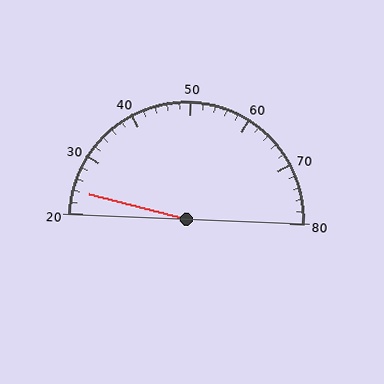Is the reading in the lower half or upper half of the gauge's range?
The reading is in the lower half of the range (20 to 80).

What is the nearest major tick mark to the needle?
The nearest major tick mark is 20.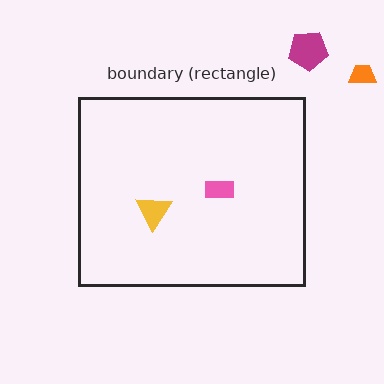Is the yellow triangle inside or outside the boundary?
Inside.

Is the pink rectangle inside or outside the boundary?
Inside.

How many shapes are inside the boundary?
2 inside, 2 outside.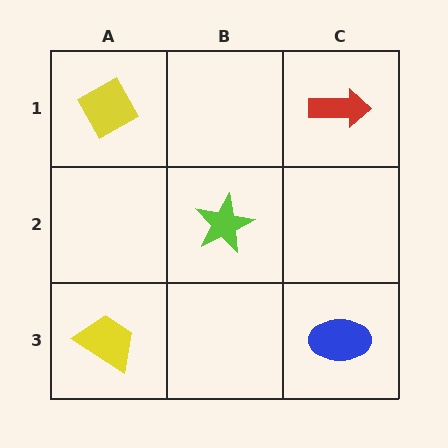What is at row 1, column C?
A red arrow.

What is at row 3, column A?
A yellow trapezoid.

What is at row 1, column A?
A yellow diamond.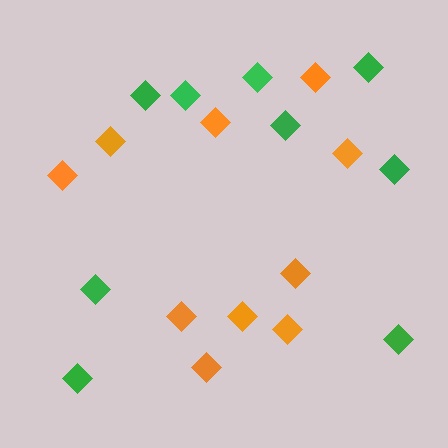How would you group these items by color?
There are 2 groups: one group of green diamonds (9) and one group of orange diamonds (10).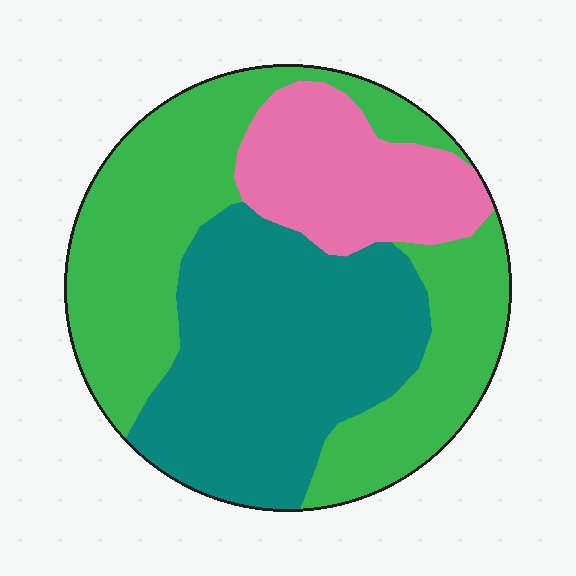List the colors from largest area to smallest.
From largest to smallest: green, teal, pink.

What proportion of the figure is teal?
Teal takes up about three eighths (3/8) of the figure.